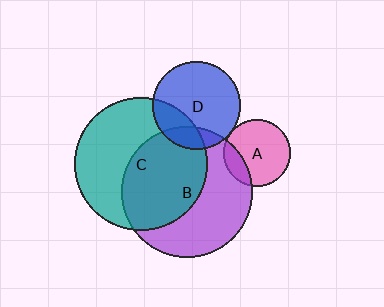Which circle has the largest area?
Circle C (teal).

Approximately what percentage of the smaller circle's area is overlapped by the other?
Approximately 15%.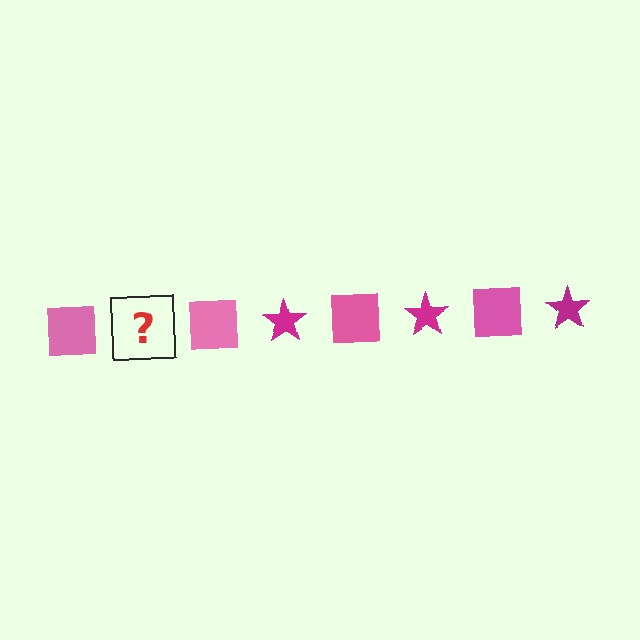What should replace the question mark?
The question mark should be replaced with a magenta star.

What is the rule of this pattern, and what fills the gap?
The rule is that the pattern alternates between pink square and magenta star. The gap should be filled with a magenta star.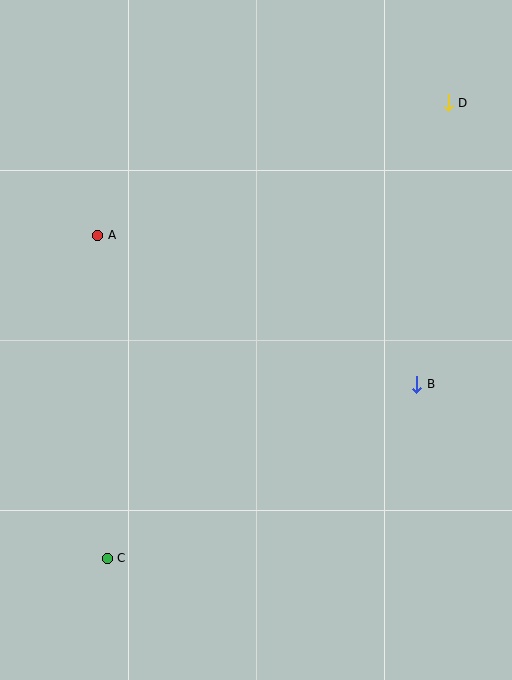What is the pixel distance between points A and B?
The distance between A and B is 352 pixels.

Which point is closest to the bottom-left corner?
Point C is closest to the bottom-left corner.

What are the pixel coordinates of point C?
Point C is at (107, 558).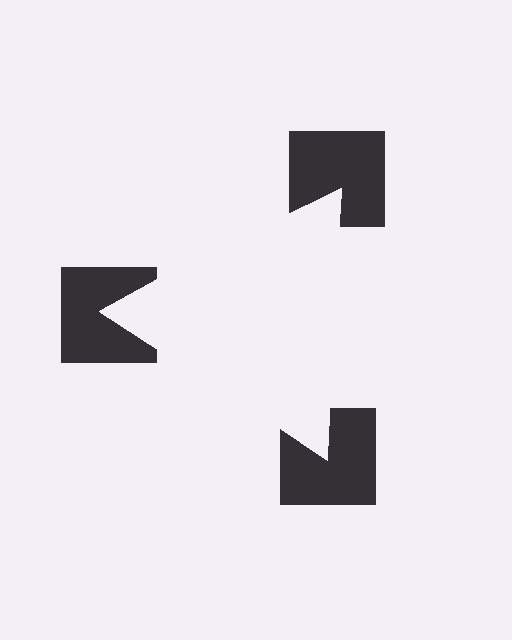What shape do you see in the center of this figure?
An illusory triangle — its edges are inferred from the aligned wedge cuts in the notched squares, not physically drawn.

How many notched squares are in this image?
There are 3 — one at each vertex of the illusory triangle.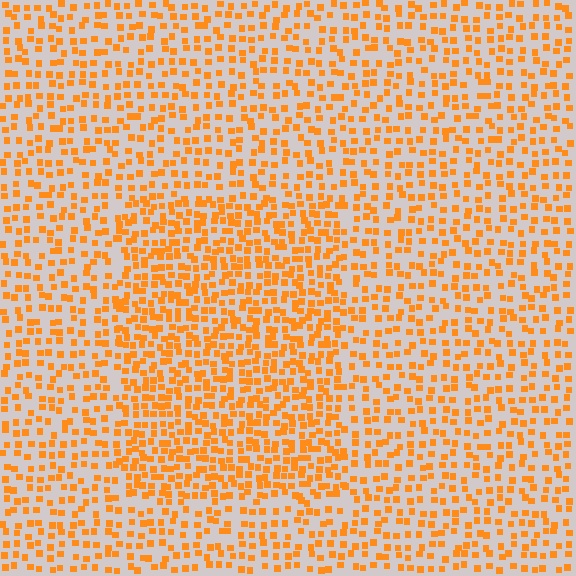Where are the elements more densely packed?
The elements are more densely packed inside the rectangle boundary.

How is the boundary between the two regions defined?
The boundary is defined by a change in element density (approximately 1.7x ratio). All elements are the same color, size, and shape.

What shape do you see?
I see a rectangle.